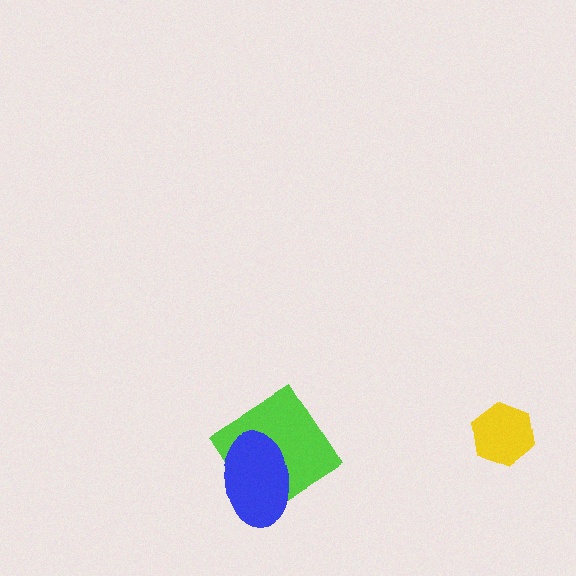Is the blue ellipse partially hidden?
No, no other shape covers it.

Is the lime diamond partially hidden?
Yes, it is partially covered by another shape.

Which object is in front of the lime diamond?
The blue ellipse is in front of the lime diamond.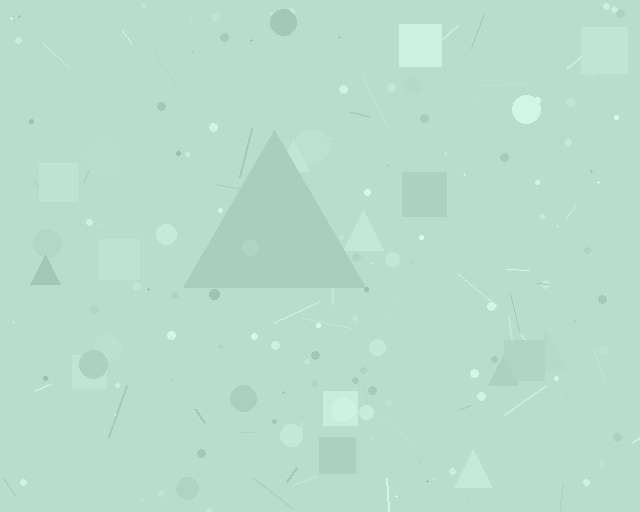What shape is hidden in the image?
A triangle is hidden in the image.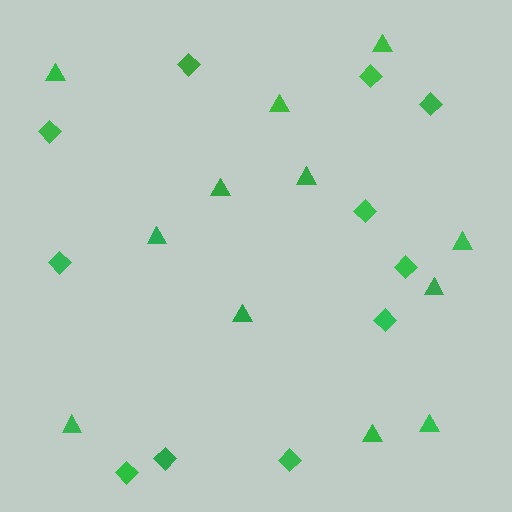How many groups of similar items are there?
There are 2 groups: one group of triangles (12) and one group of diamonds (11).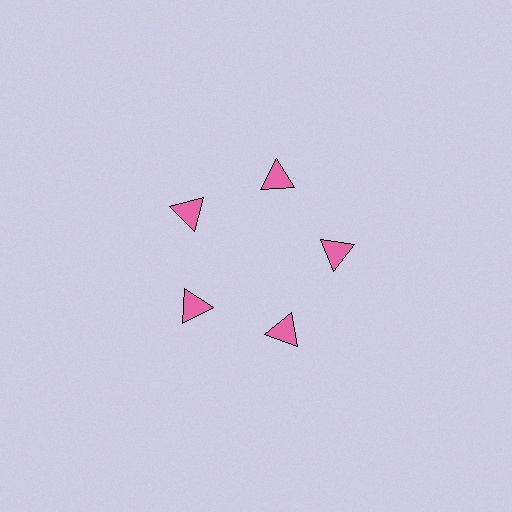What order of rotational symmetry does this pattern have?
This pattern has 5-fold rotational symmetry.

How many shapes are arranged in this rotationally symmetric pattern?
There are 5 shapes, arranged in 5 groups of 1.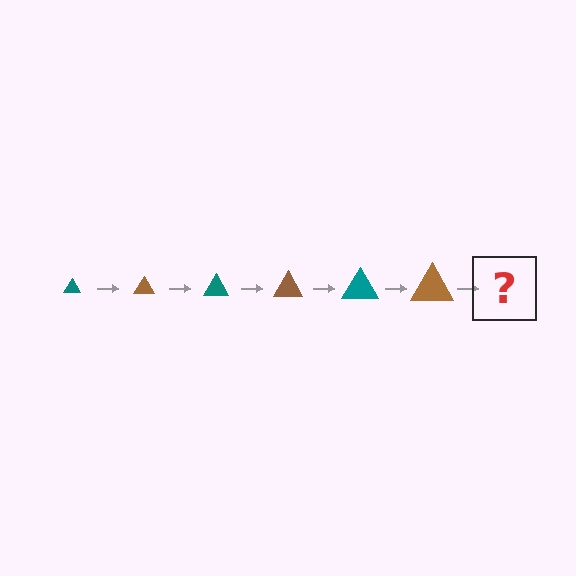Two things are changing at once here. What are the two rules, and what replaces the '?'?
The two rules are that the triangle grows larger each step and the color cycles through teal and brown. The '?' should be a teal triangle, larger than the previous one.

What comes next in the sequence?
The next element should be a teal triangle, larger than the previous one.